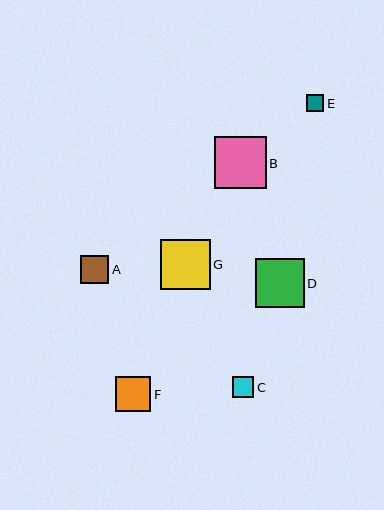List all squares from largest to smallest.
From largest to smallest: B, G, D, F, A, C, E.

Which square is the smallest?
Square E is the smallest with a size of approximately 17 pixels.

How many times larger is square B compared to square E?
Square B is approximately 3.0 times the size of square E.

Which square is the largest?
Square B is the largest with a size of approximately 51 pixels.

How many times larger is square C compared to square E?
Square C is approximately 1.2 times the size of square E.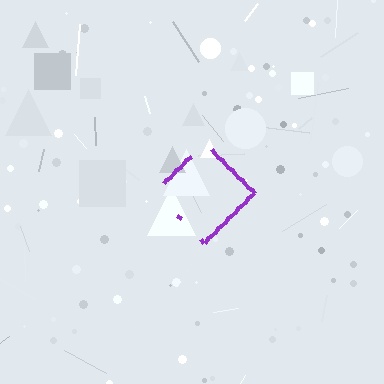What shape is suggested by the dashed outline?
The dashed outline suggests a diamond.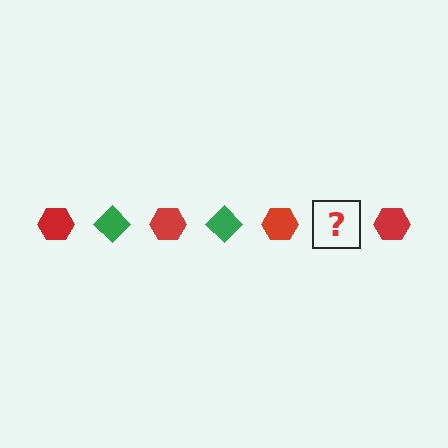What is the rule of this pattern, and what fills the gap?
The rule is that the pattern alternates between red hexagon and green diamond. The gap should be filled with a green diamond.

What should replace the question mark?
The question mark should be replaced with a green diamond.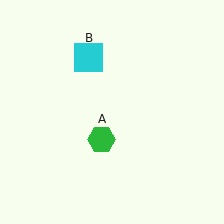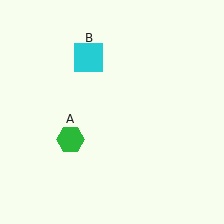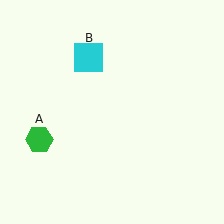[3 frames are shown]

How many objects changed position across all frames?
1 object changed position: green hexagon (object A).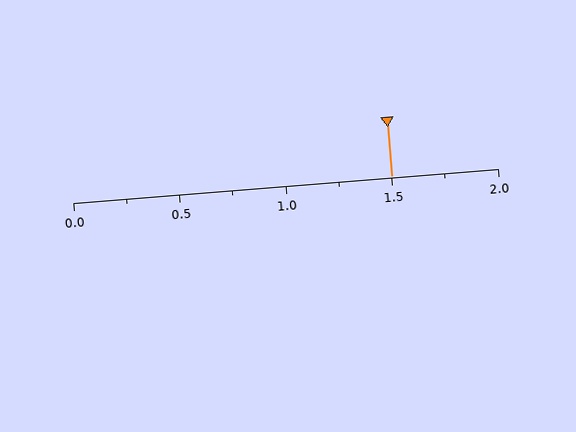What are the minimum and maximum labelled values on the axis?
The axis runs from 0.0 to 2.0.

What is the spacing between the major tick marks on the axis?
The major ticks are spaced 0.5 apart.